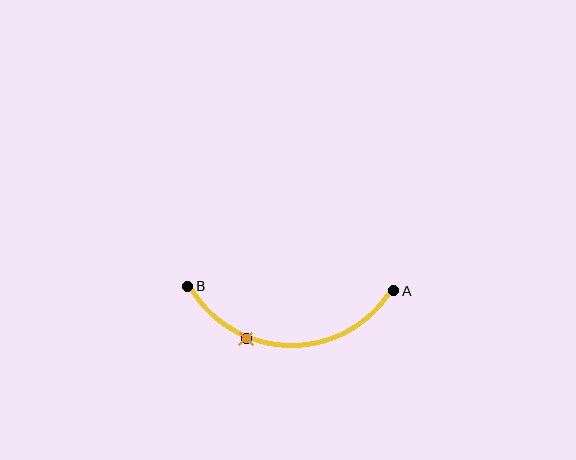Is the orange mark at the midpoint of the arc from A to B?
No. The orange mark lies on the arc but is closer to endpoint B. The arc midpoint would be at the point on the curve equidistant along the arc from both A and B.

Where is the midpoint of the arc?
The arc midpoint is the point on the curve farthest from the straight line joining A and B. It sits below that line.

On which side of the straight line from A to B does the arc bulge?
The arc bulges below the straight line connecting A and B.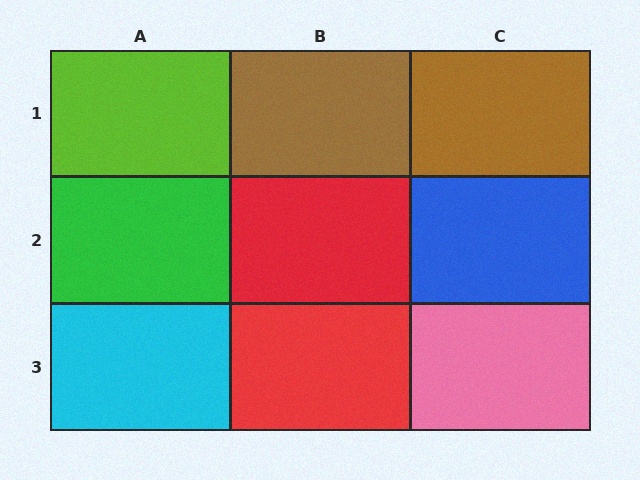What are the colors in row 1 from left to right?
Lime, brown, brown.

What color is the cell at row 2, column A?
Green.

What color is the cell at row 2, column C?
Blue.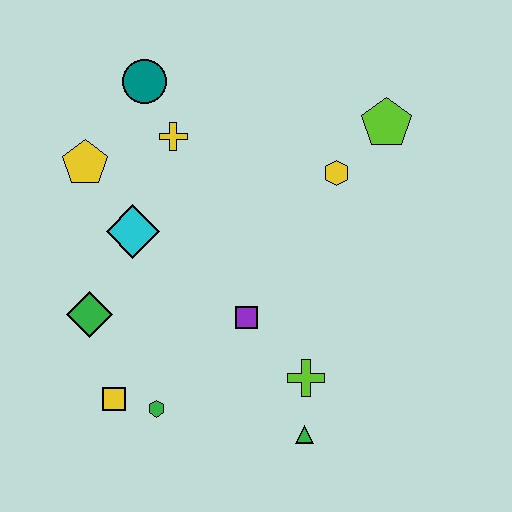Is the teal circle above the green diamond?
Yes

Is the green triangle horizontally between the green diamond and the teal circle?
No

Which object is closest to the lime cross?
The green triangle is closest to the lime cross.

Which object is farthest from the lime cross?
The teal circle is farthest from the lime cross.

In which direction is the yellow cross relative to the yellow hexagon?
The yellow cross is to the left of the yellow hexagon.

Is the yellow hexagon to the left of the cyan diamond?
No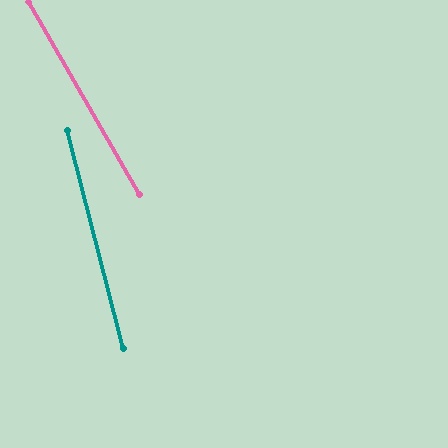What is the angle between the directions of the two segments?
Approximately 16 degrees.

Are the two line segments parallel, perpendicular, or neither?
Neither parallel nor perpendicular — they differ by about 16°.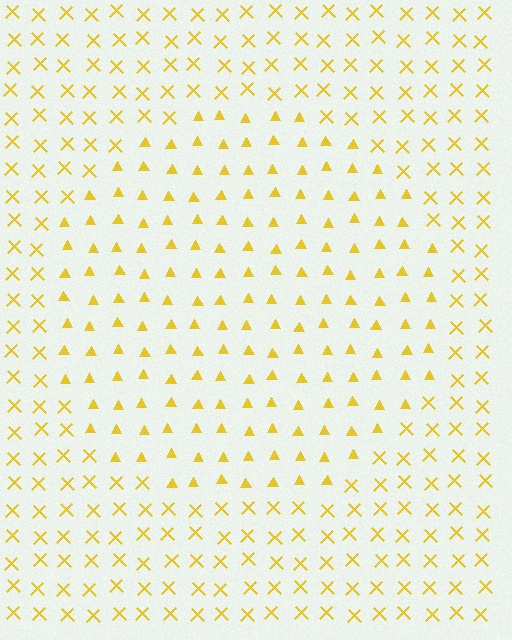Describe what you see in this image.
The image is filled with small yellow elements arranged in a uniform grid. A circle-shaped region contains triangles, while the surrounding area contains X marks. The boundary is defined purely by the change in element shape.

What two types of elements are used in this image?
The image uses triangles inside the circle region and X marks outside it.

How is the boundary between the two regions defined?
The boundary is defined by a change in element shape: triangles inside vs. X marks outside. All elements share the same color and spacing.